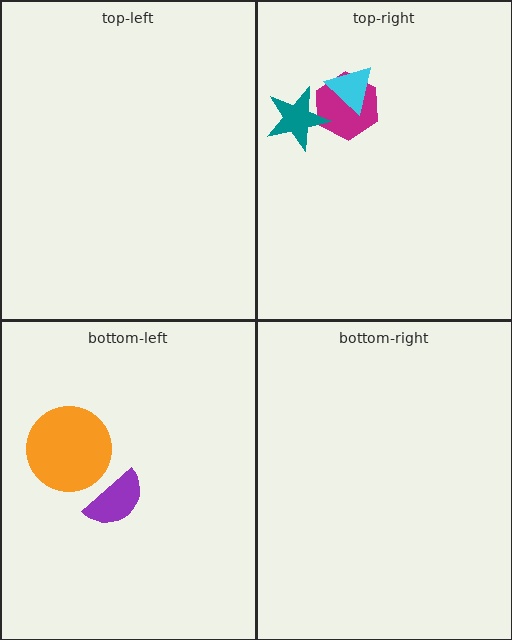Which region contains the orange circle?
The bottom-left region.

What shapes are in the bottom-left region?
The orange circle, the purple semicircle.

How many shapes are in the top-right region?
3.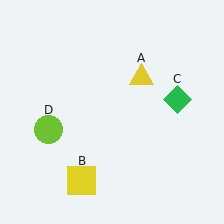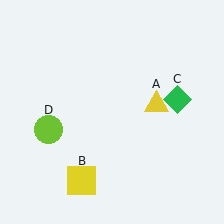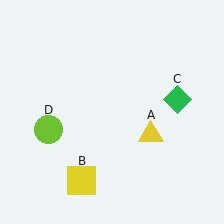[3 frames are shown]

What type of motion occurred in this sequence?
The yellow triangle (object A) rotated clockwise around the center of the scene.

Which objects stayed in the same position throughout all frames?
Yellow square (object B) and green diamond (object C) and lime circle (object D) remained stationary.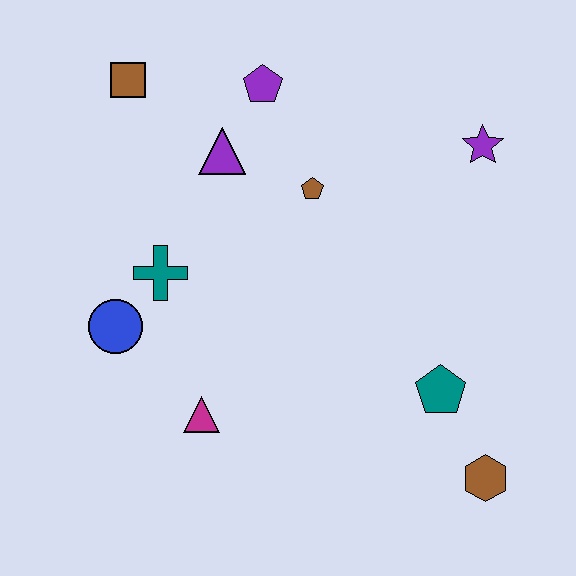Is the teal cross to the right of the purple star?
No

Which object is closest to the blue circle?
The teal cross is closest to the blue circle.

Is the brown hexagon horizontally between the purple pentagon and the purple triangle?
No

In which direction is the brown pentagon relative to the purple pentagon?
The brown pentagon is below the purple pentagon.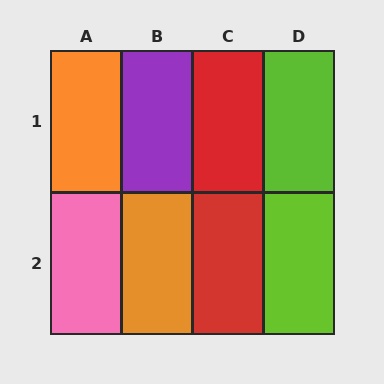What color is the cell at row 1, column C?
Red.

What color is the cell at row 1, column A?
Orange.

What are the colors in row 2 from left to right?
Pink, orange, red, lime.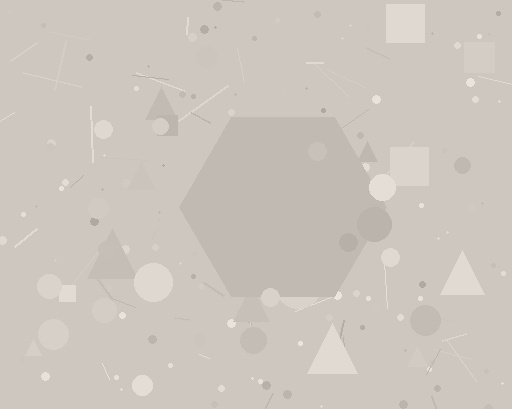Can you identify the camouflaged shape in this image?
The camouflaged shape is a hexagon.